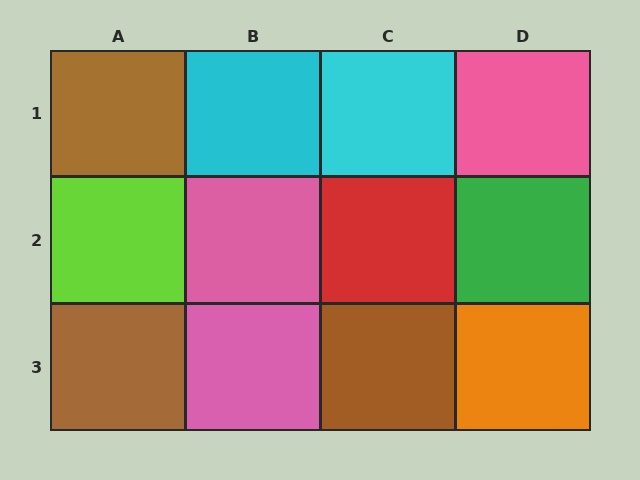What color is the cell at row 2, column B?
Pink.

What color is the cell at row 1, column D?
Pink.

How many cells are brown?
3 cells are brown.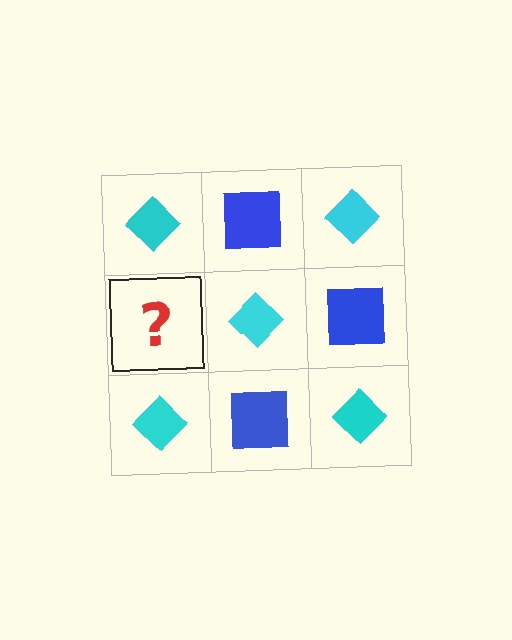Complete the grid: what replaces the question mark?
The question mark should be replaced with a blue square.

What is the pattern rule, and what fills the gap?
The rule is that it alternates cyan diamond and blue square in a checkerboard pattern. The gap should be filled with a blue square.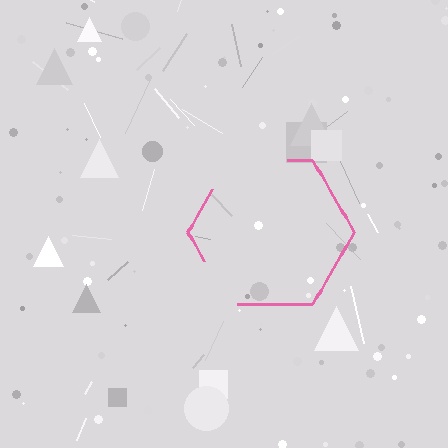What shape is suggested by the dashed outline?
The dashed outline suggests a hexagon.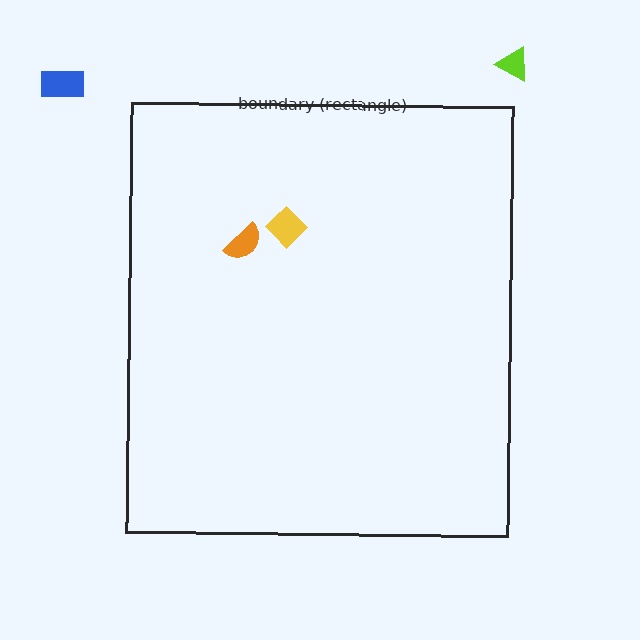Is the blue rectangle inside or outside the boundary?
Outside.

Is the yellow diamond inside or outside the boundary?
Inside.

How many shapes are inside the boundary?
2 inside, 2 outside.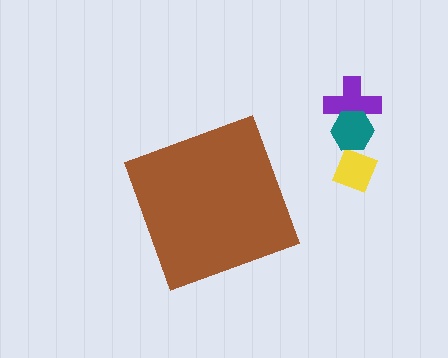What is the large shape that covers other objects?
A brown diamond.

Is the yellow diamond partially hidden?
No, the yellow diamond is fully visible.